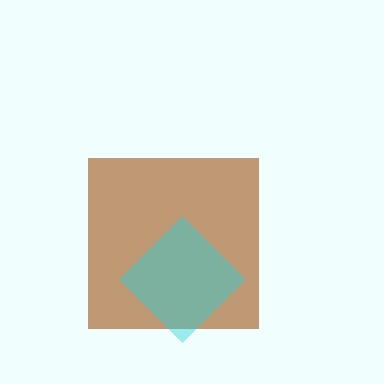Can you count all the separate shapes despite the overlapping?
Yes, there are 2 separate shapes.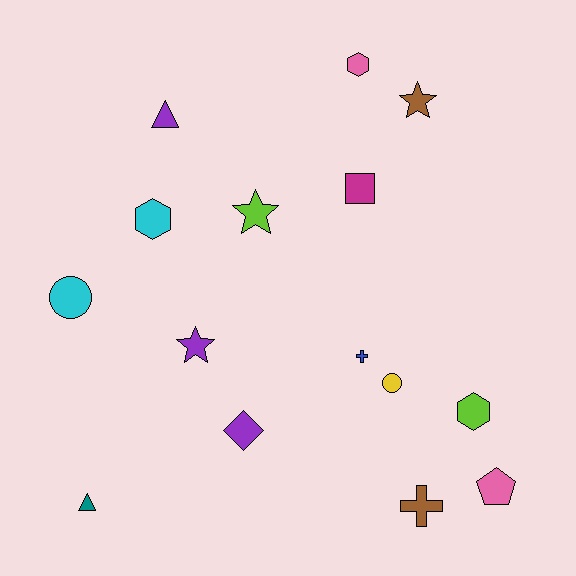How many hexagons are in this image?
There are 3 hexagons.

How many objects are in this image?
There are 15 objects.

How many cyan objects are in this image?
There are 2 cyan objects.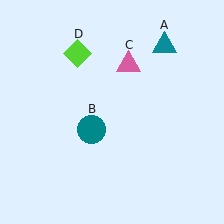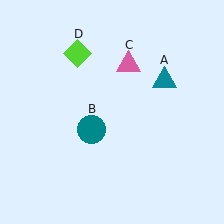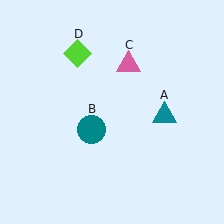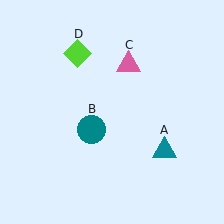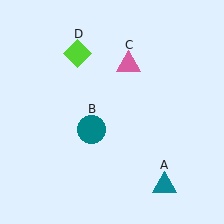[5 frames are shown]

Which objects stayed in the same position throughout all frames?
Teal circle (object B) and pink triangle (object C) and lime diamond (object D) remained stationary.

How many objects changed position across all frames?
1 object changed position: teal triangle (object A).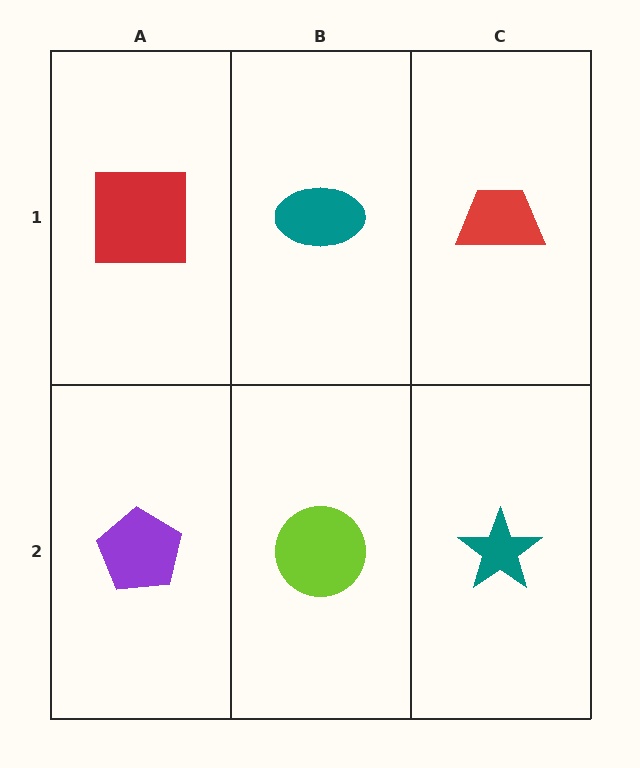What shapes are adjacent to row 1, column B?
A lime circle (row 2, column B), a red square (row 1, column A), a red trapezoid (row 1, column C).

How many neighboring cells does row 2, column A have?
2.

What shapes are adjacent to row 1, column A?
A purple pentagon (row 2, column A), a teal ellipse (row 1, column B).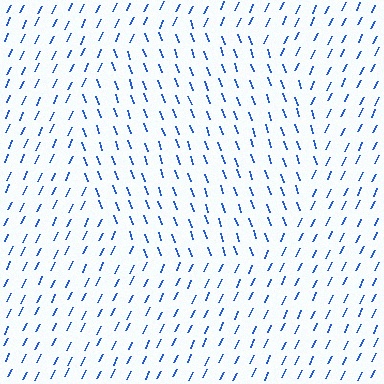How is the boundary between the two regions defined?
The boundary is defined purely by a change in line orientation (approximately 45 degrees difference). All lines are the same color and thickness.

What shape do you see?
I see a circle.